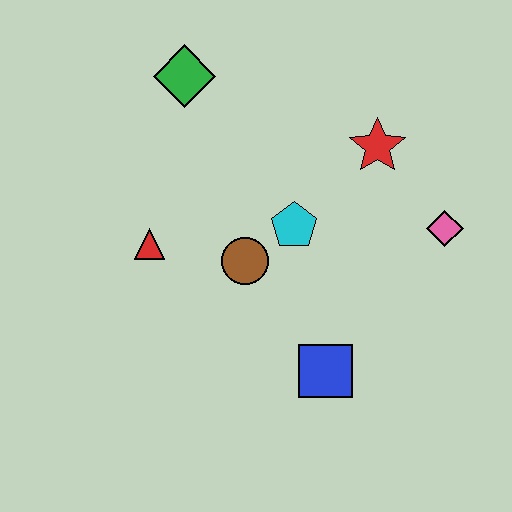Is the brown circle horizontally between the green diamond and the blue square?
Yes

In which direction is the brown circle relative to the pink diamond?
The brown circle is to the left of the pink diamond.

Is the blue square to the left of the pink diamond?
Yes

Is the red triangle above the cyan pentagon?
No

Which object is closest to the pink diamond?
The red star is closest to the pink diamond.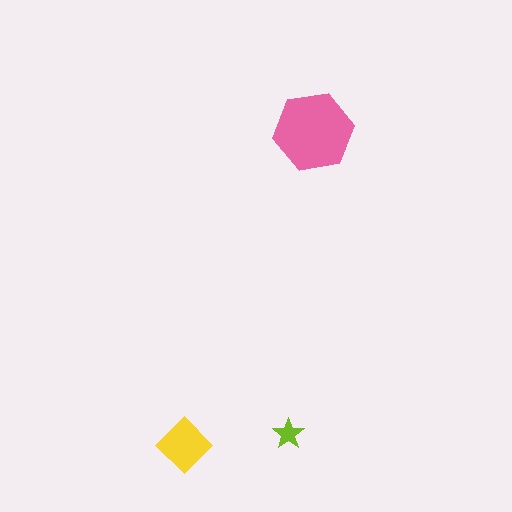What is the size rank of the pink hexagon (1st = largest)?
1st.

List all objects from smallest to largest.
The lime star, the yellow diamond, the pink hexagon.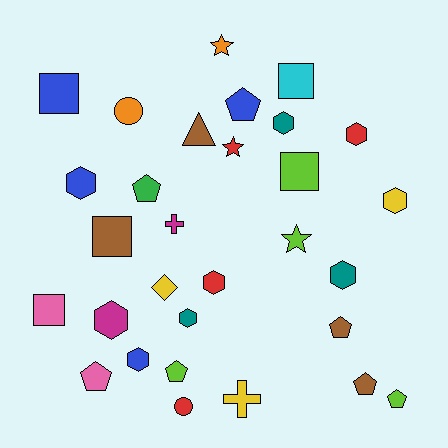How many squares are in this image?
There are 5 squares.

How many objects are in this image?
There are 30 objects.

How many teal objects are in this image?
There are 3 teal objects.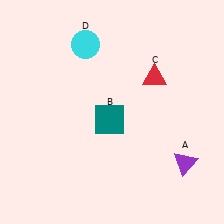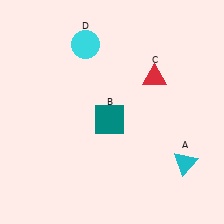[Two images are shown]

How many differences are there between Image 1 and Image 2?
There is 1 difference between the two images.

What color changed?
The triangle (A) changed from purple in Image 1 to cyan in Image 2.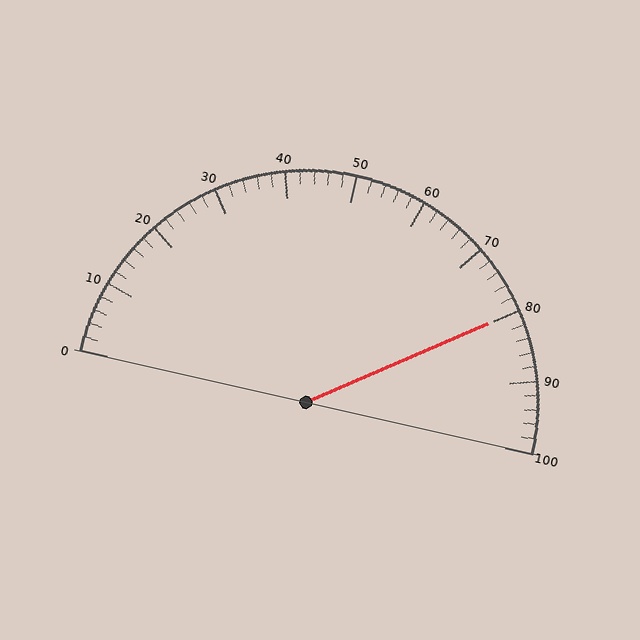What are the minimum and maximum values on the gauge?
The gauge ranges from 0 to 100.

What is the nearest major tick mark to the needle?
The nearest major tick mark is 80.